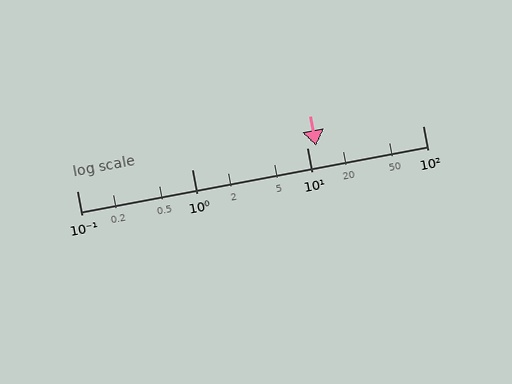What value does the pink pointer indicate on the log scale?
The pointer indicates approximately 12.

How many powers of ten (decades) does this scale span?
The scale spans 3 decades, from 0.1 to 100.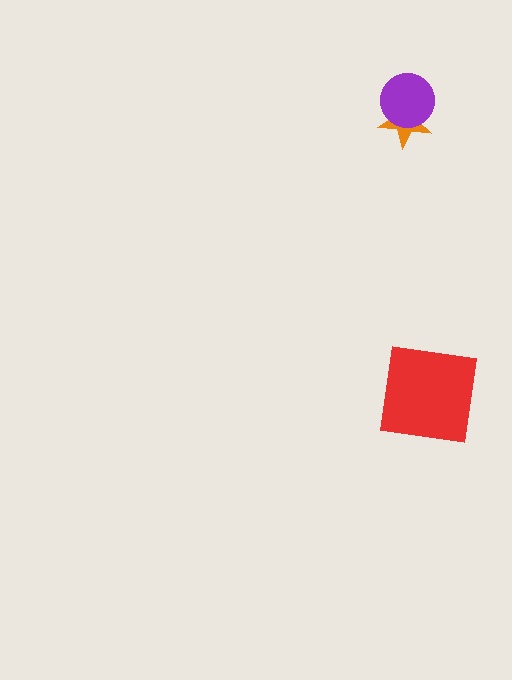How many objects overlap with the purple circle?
1 object overlaps with the purple circle.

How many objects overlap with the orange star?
1 object overlaps with the orange star.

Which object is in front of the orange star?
The purple circle is in front of the orange star.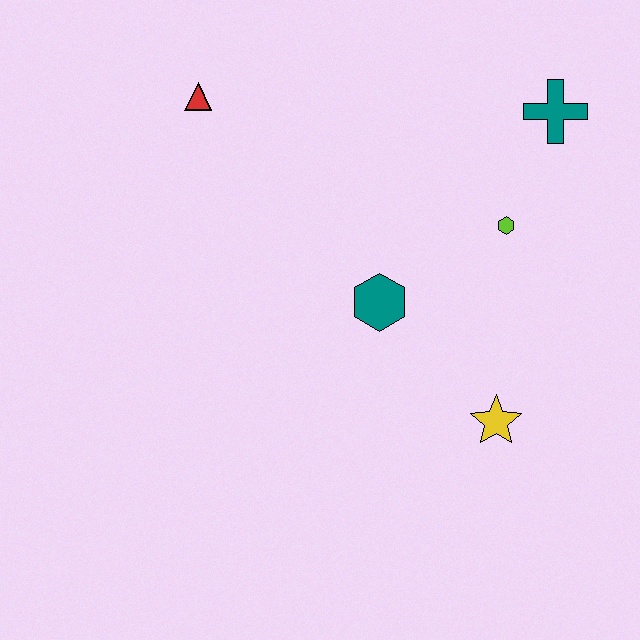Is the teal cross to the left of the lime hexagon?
No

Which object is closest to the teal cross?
The lime hexagon is closest to the teal cross.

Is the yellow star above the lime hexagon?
No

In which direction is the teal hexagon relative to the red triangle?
The teal hexagon is below the red triangle.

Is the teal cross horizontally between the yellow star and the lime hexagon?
No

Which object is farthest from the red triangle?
The yellow star is farthest from the red triangle.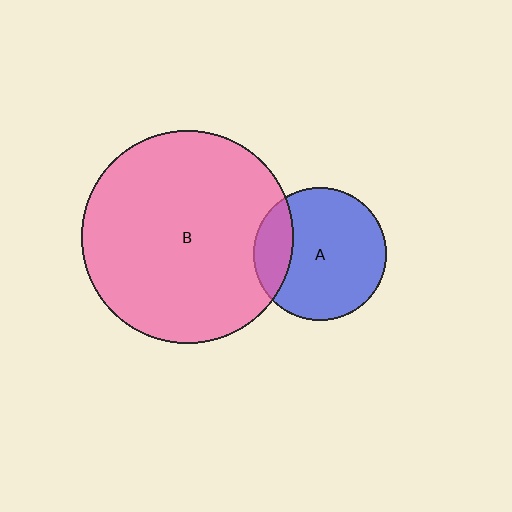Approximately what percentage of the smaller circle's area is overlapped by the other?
Approximately 20%.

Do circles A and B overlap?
Yes.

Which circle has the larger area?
Circle B (pink).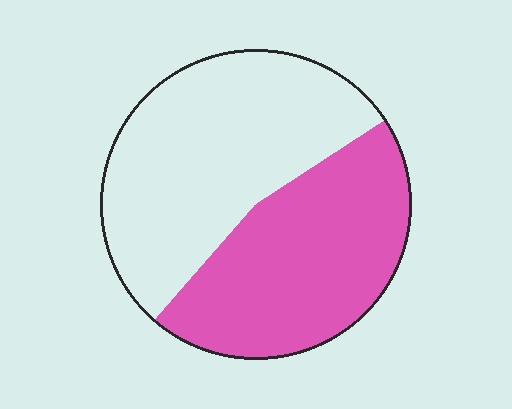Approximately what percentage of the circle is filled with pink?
Approximately 45%.